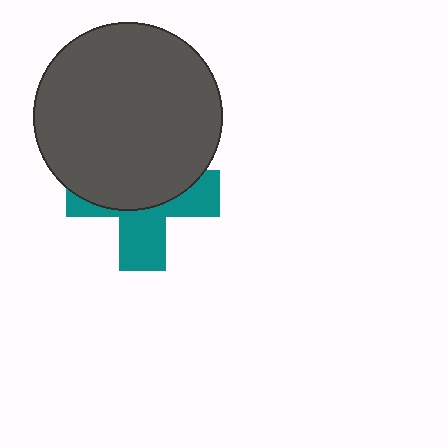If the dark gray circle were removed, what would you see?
You would see the complete teal cross.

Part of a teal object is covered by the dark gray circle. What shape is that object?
It is a cross.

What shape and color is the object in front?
The object in front is a dark gray circle.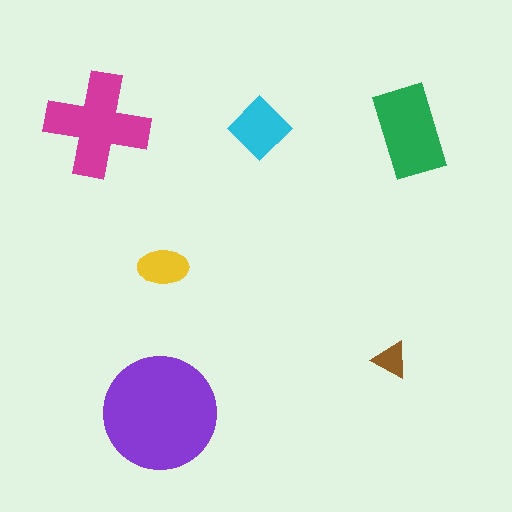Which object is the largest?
The purple circle.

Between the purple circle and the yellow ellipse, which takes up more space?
The purple circle.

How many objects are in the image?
There are 6 objects in the image.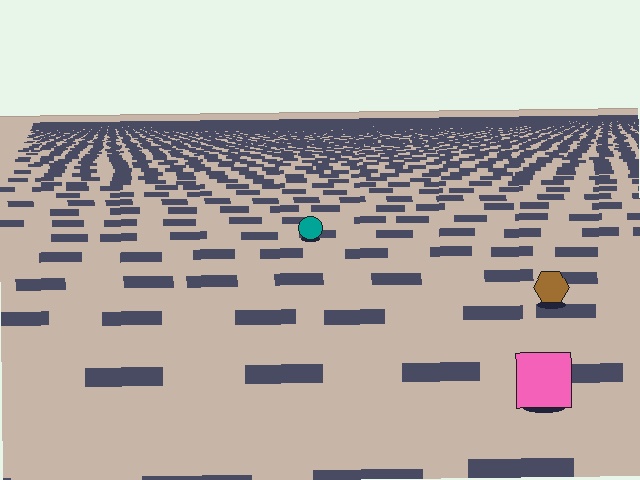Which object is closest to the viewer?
The pink square is closest. The texture marks near it are larger and more spread out.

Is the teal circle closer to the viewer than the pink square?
No. The pink square is closer — you can tell from the texture gradient: the ground texture is coarser near it.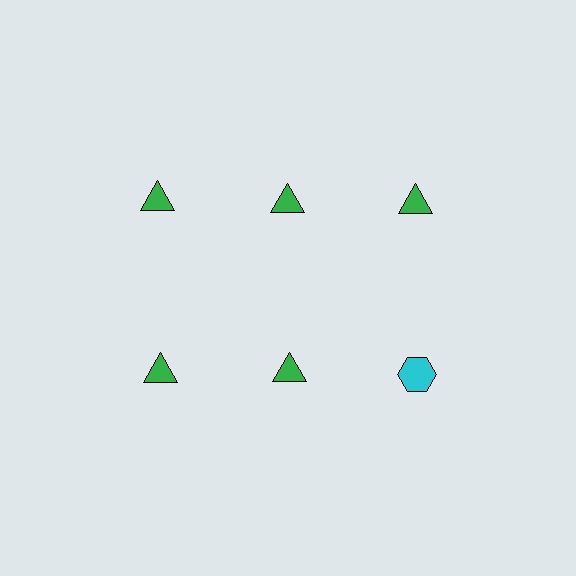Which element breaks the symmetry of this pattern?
The cyan hexagon in the second row, center column breaks the symmetry. All other shapes are green triangles.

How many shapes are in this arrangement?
There are 6 shapes arranged in a grid pattern.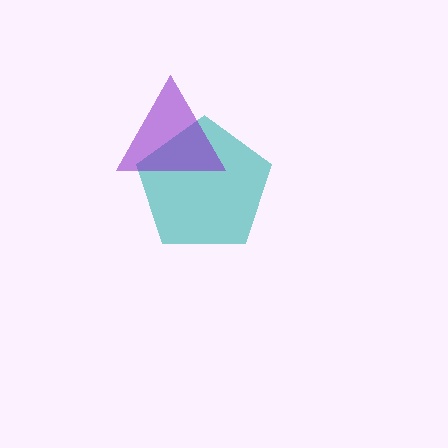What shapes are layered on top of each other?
The layered shapes are: a teal pentagon, a purple triangle.